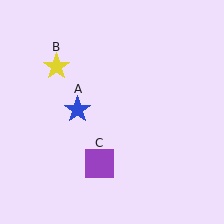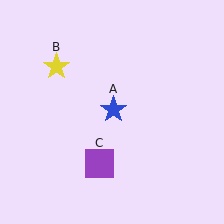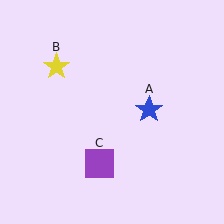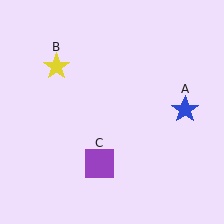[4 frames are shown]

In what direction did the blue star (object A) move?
The blue star (object A) moved right.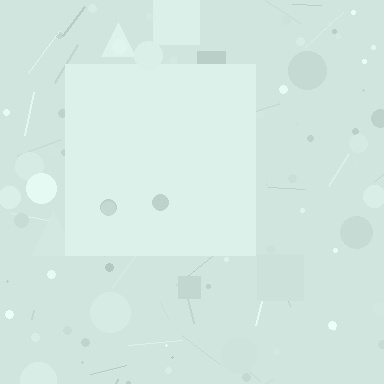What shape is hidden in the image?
A square is hidden in the image.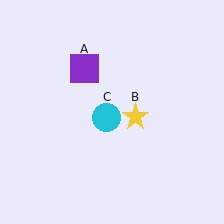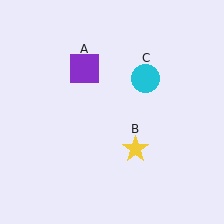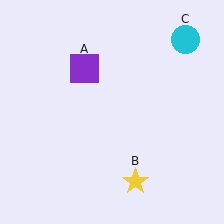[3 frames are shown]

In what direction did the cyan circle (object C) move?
The cyan circle (object C) moved up and to the right.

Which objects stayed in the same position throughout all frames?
Purple square (object A) remained stationary.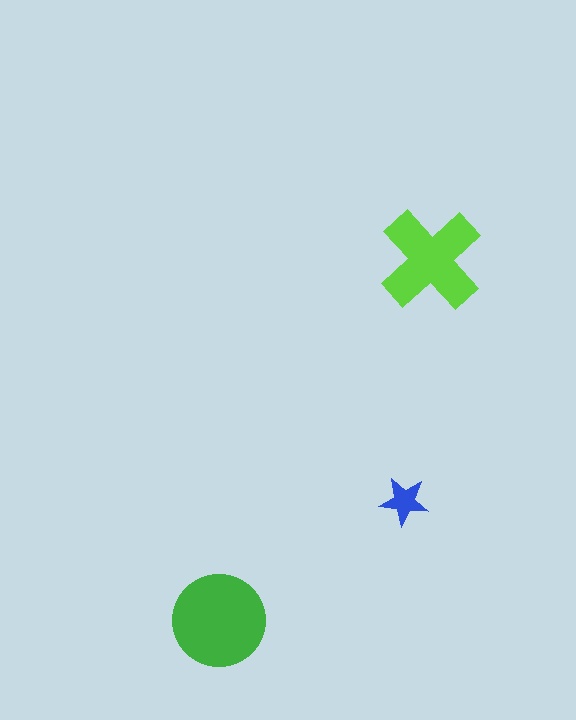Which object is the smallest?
The blue star.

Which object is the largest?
The green circle.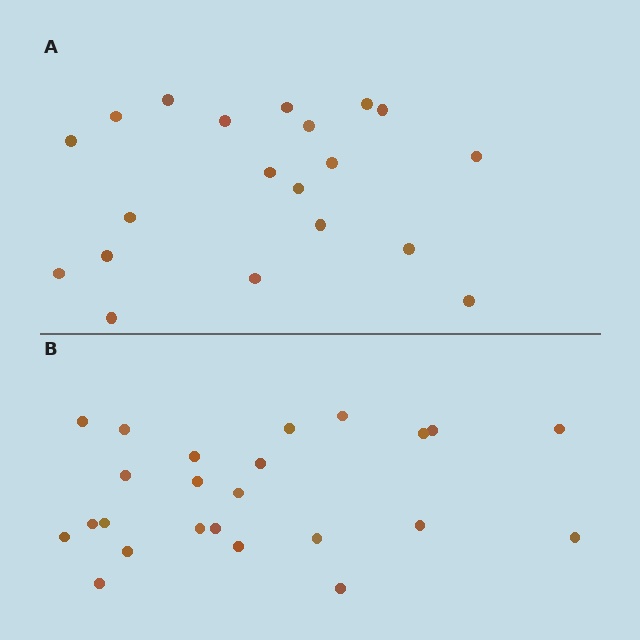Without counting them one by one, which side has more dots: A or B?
Region B (the bottom region) has more dots.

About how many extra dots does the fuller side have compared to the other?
Region B has about 4 more dots than region A.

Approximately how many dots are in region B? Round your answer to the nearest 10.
About 20 dots. (The exact count is 24, which rounds to 20.)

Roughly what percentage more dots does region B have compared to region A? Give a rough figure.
About 20% more.